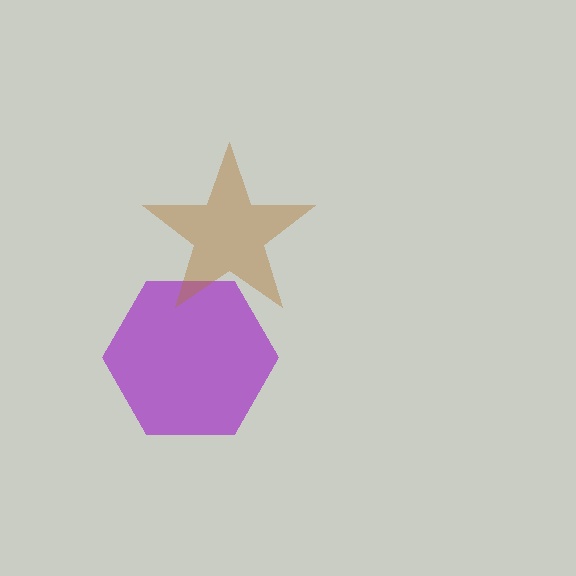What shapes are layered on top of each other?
The layered shapes are: a purple hexagon, a brown star.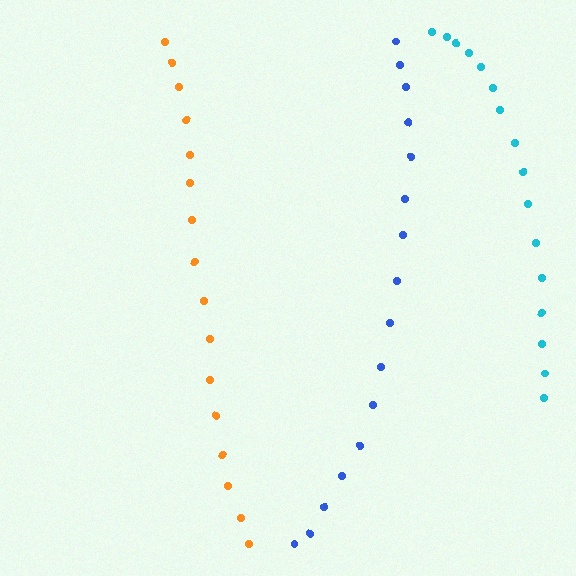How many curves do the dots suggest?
There are 3 distinct paths.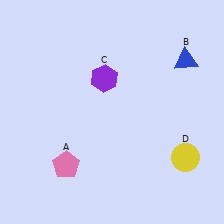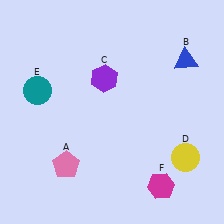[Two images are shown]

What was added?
A teal circle (E), a magenta hexagon (F) were added in Image 2.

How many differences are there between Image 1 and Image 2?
There are 2 differences between the two images.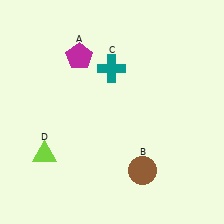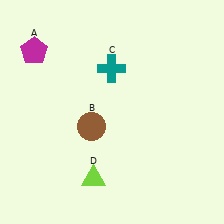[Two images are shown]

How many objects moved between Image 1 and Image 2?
3 objects moved between the two images.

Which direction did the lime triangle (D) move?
The lime triangle (D) moved right.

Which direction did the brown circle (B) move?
The brown circle (B) moved left.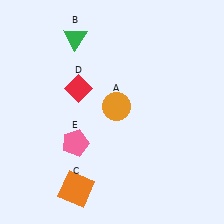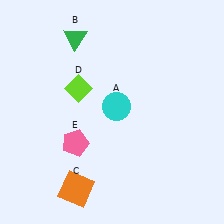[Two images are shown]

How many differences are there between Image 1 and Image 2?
There are 2 differences between the two images.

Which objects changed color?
A changed from orange to cyan. D changed from red to lime.